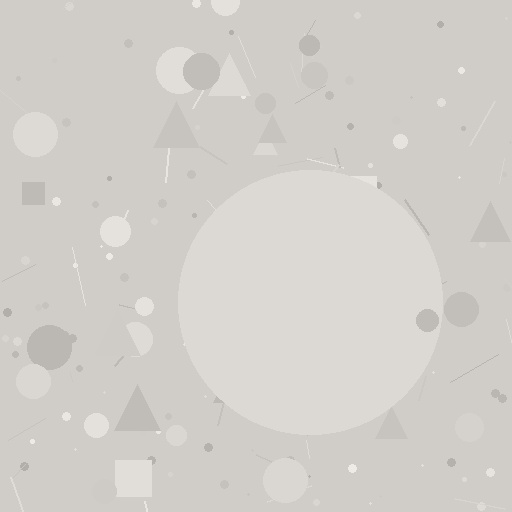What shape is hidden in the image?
A circle is hidden in the image.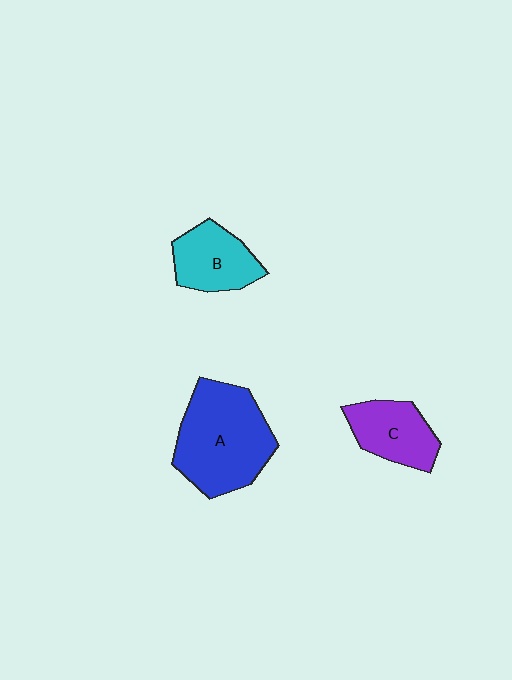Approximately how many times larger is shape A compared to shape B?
Approximately 1.8 times.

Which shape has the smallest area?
Shape C (purple).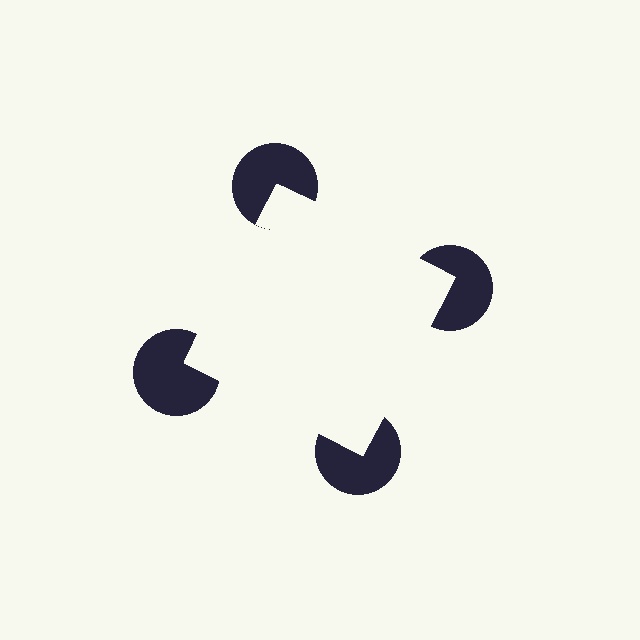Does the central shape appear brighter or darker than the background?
It typically appears slightly brighter than the background, even though no actual brightness change is drawn.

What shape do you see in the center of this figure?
An illusory square — its edges are inferred from the aligned wedge cuts in the pac-man discs, not physically drawn.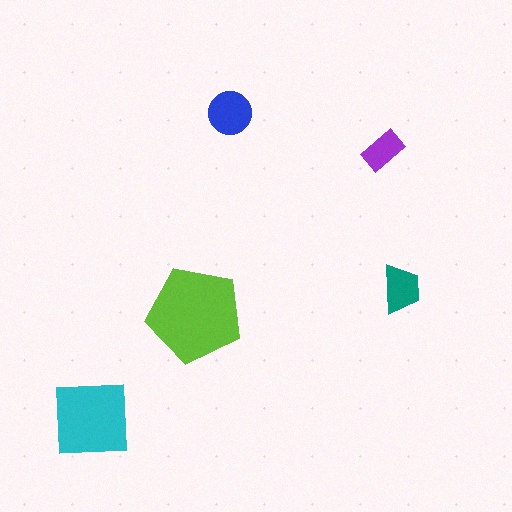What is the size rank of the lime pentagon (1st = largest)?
1st.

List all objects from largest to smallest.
The lime pentagon, the cyan square, the blue circle, the teal trapezoid, the purple rectangle.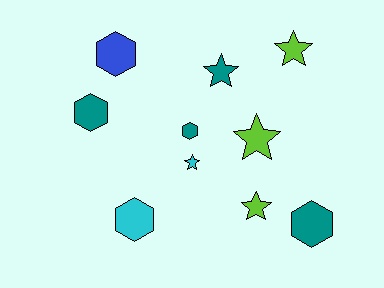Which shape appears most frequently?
Star, with 5 objects.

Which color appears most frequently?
Teal, with 4 objects.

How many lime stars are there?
There are 3 lime stars.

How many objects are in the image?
There are 10 objects.